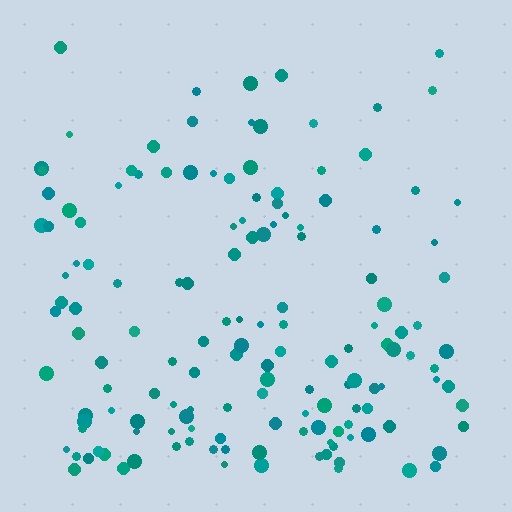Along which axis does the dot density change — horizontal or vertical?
Vertical.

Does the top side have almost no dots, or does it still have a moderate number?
Still a moderate number, just noticeably fewer than the bottom.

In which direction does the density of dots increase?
From top to bottom, with the bottom side densest.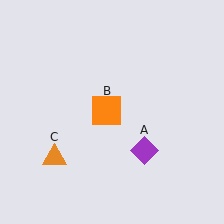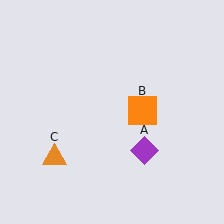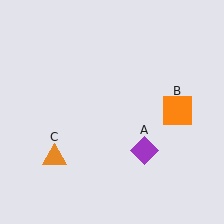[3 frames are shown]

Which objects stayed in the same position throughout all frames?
Purple diamond (object A) and orange triangle (object C) remained stationary.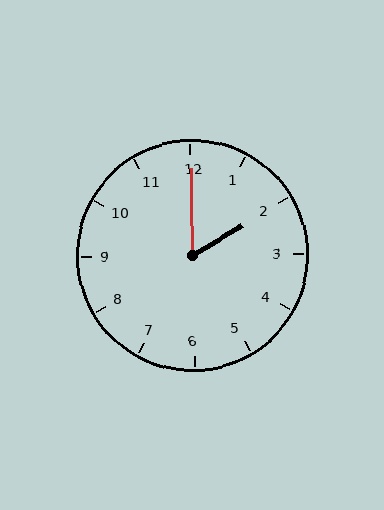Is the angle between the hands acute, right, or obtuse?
It is acute.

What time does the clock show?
2:00.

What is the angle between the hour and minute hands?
Approximately 60 degrees.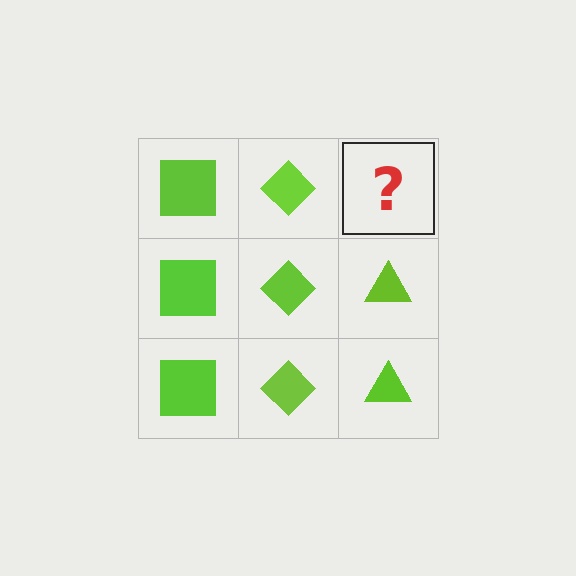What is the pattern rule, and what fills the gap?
The rule is that each column has a consistent shape. The gap should be filled with a lime triangle.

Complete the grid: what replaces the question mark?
The question mark should be replaced with a lime triangle.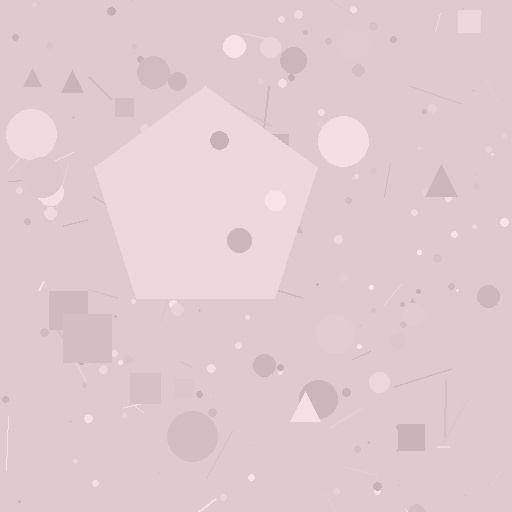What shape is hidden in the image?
A pentagon is hidden in the image.